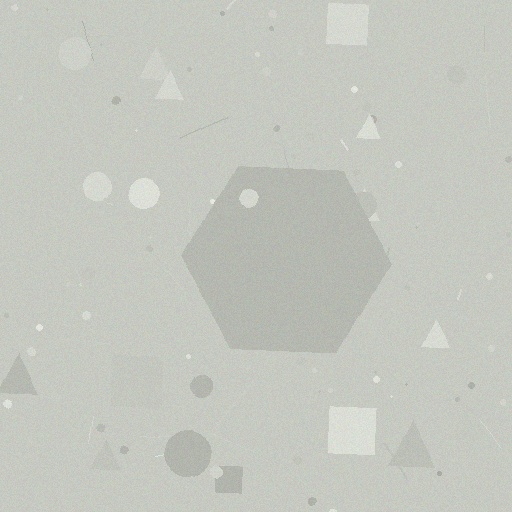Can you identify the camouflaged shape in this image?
The camouflaged shape is a hexagon.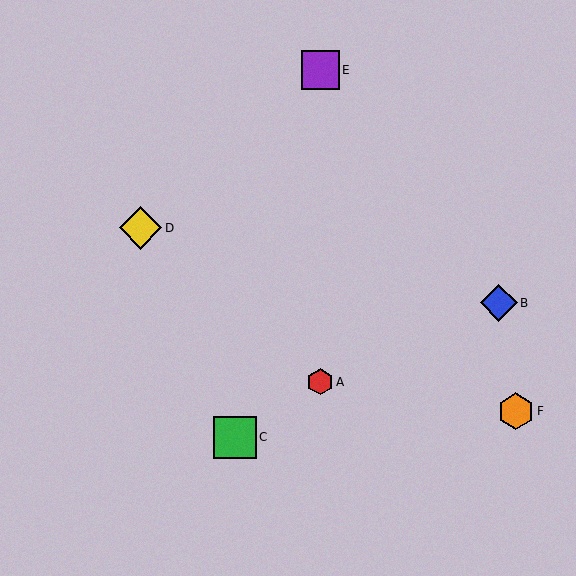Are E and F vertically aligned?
No, E is at x≈320 and F is at x≈516.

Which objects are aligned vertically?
Objects A, E are aligned vertically.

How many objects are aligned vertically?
2 objects (A, E) are aligned vertically.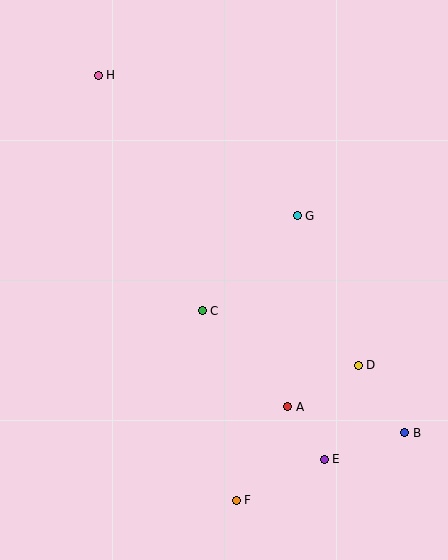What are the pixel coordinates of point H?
Point H is at (98, 75).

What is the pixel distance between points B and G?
The distance between B and G is 242 pixels.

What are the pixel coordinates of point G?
Point G is at (297, 216).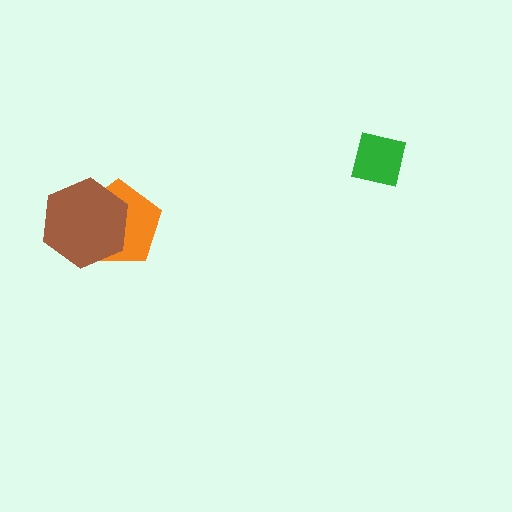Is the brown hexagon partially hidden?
No, no other shape covers it.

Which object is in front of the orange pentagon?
The brown hexagon is in front of the orange pentagon.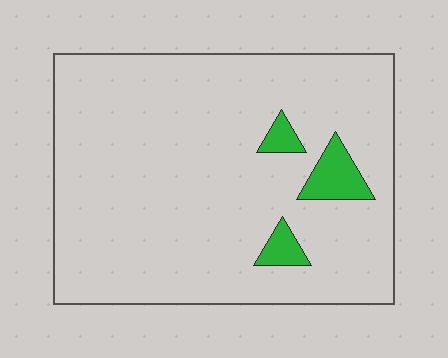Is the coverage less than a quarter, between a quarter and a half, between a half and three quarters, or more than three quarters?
Less than a quarter.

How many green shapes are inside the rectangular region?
3.